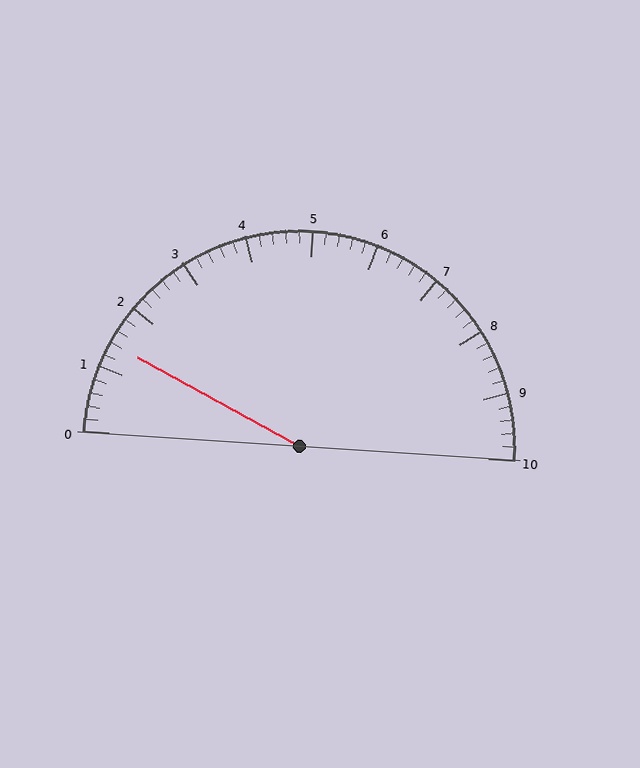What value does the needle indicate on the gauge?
The needle indicates approximately 1.4.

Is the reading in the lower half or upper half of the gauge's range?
The reading is in the lower half of the range (0 to 10).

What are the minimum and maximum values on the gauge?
The gauge ranges from 0 to 10.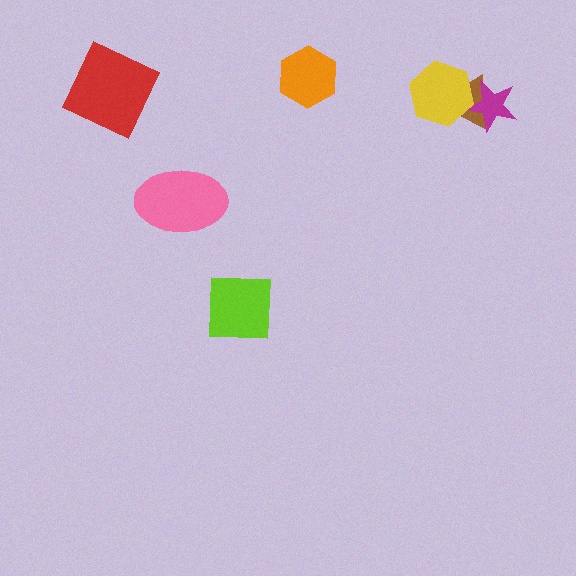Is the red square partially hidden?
No, no other shape covers it.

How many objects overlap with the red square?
0 objects overlap with the red square.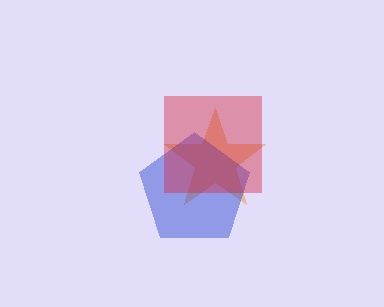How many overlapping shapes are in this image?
There are 3 overlapping shapes in the image.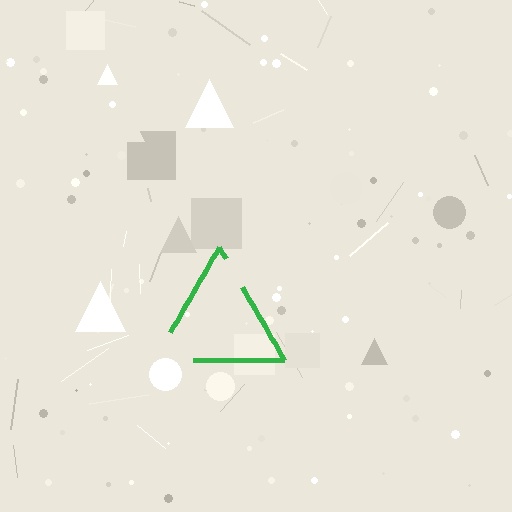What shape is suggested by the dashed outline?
The dashed outline suggests a triangle.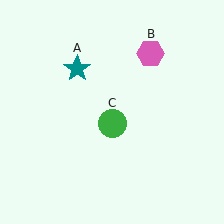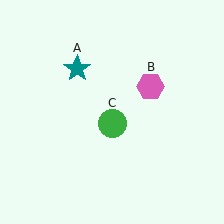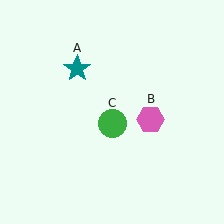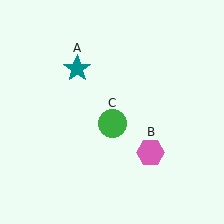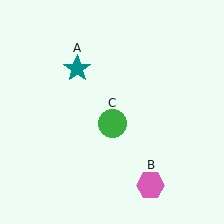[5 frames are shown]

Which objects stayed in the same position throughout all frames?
Teal star (object A) and green circle (object C) remained stationary.